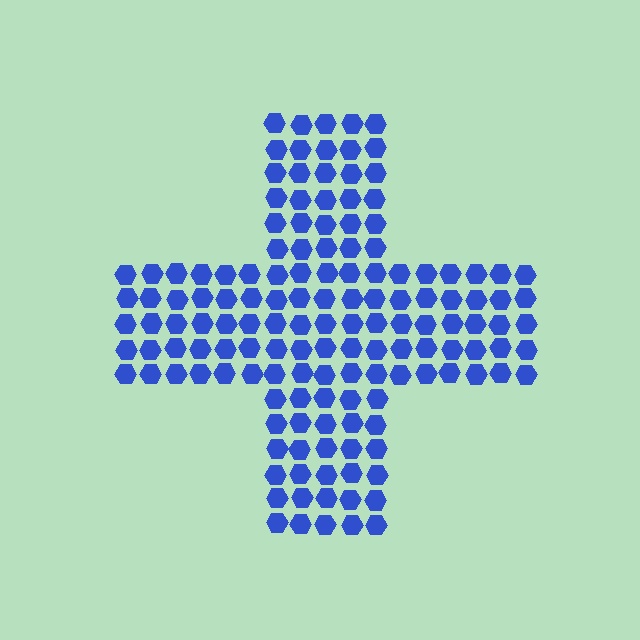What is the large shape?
The large shape is a cross.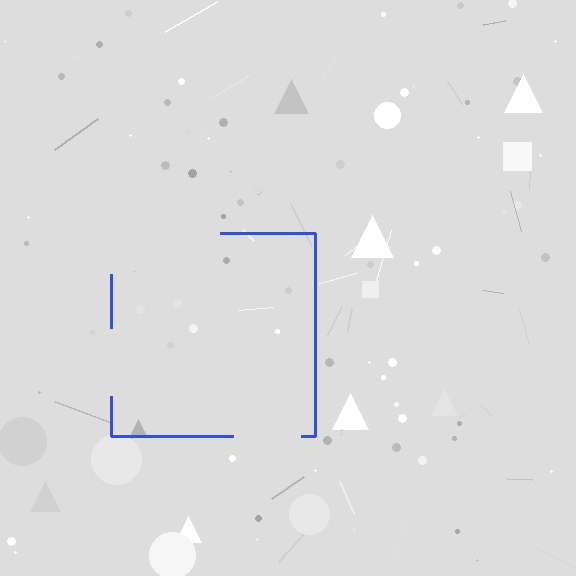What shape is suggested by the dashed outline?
The dashed outline suggests a square.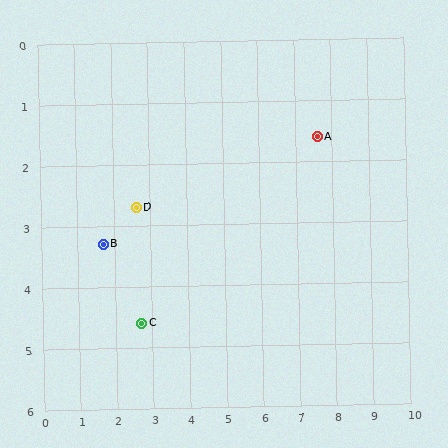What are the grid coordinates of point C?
Point C is at approximately (2.7, 4.6).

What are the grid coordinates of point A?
Point A is at approximately (7.6, 1.6).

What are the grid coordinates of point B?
Point B is at approximately (1.7, 3.3).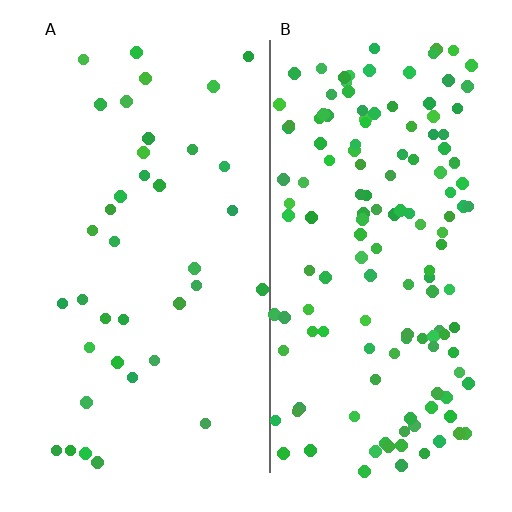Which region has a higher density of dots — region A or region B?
B (the right).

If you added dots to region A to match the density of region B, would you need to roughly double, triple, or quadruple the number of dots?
Approximately quadruple.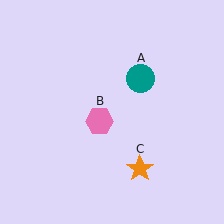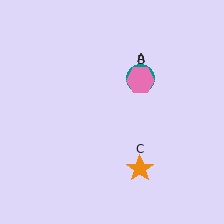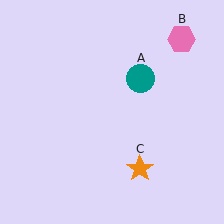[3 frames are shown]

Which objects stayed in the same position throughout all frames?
Teal circle (object A) and orange star (object C) remained stationary.